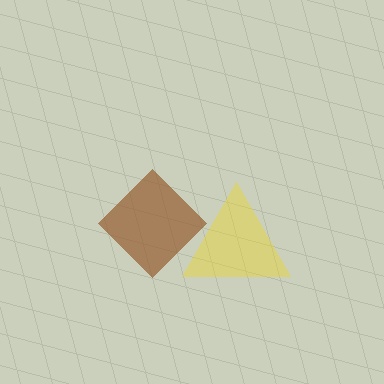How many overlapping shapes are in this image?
There are 2 overlapping shapes in the image.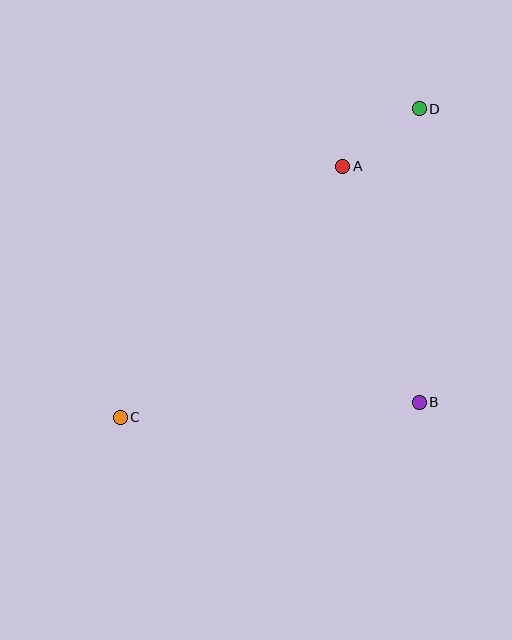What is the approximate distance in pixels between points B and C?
The distance between B and C is approximately 300 pixels.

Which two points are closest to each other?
Points A and D are closest to each other.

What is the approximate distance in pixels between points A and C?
The distance between A and C is approximately 335 pixels.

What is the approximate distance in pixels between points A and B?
The distance between A and B is approximately 248 pixels.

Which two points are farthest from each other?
Points C and D are farthest from each other.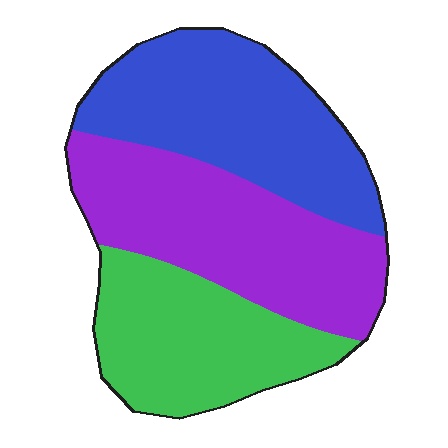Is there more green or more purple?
Purple.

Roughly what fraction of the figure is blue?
Blue covers roughly 35% of the figure.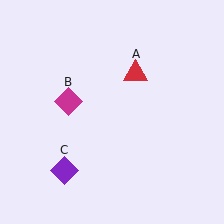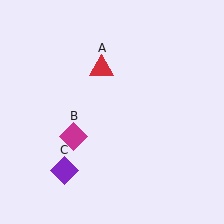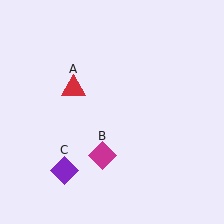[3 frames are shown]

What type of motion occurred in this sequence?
The red triangle (object A), magenta diamond (object B) rotated counterclockwise around the center of the scene.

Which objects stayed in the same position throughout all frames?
Purple diamond (object C) remained stationary.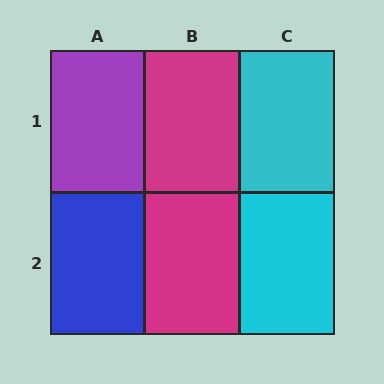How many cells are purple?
1 cell is purple.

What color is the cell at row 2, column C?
Cyan.